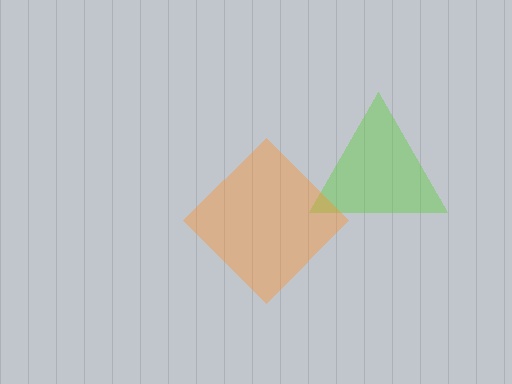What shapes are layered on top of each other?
The layered shapes are: a lime triangle, an orange diamond.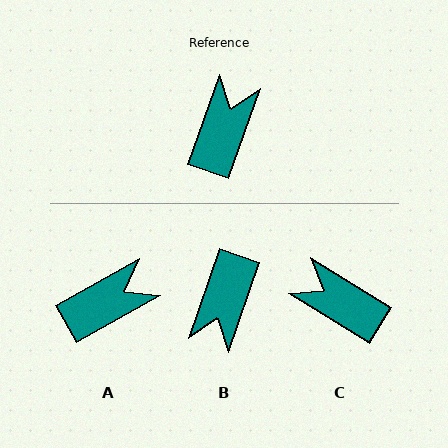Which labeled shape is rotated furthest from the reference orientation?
B, about 179 degrees away.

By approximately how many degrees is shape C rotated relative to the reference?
Approximately 78 degrees counter-clockwise.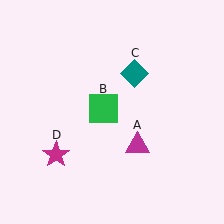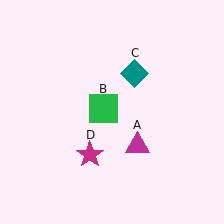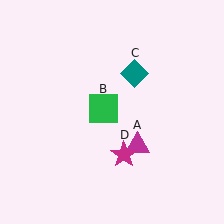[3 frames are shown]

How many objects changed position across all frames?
1 object changed position: magenta star (object D).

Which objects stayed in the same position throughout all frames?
Magenta triangle (object A) and green square (object B) and teal diamond (object C) remained stationary.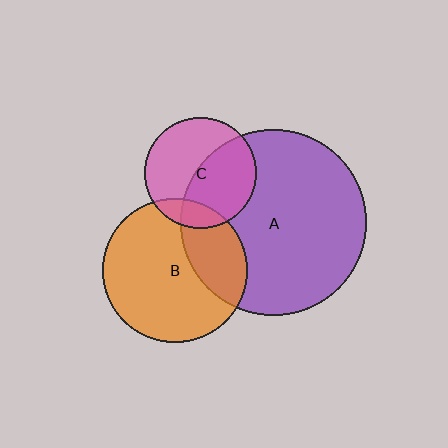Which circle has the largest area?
Circle A (purple).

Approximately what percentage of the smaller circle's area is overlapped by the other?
Approximately 50%.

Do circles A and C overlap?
Yes.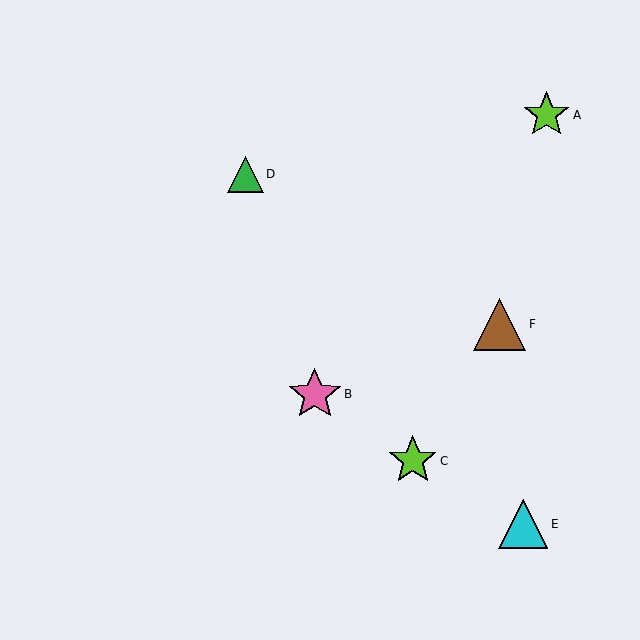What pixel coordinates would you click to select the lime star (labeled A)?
Click at (546, 115) to select the lime star A.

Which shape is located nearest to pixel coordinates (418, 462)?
The lime star (labeled C) at (413, 461) is nearest to that location.